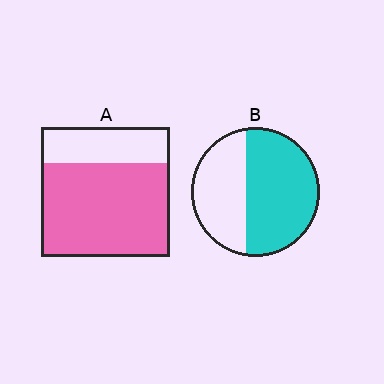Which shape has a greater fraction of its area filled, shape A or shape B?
Shape A.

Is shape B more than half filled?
Yes.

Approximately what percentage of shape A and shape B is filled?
A is approximately 70% and B is approximately 60%.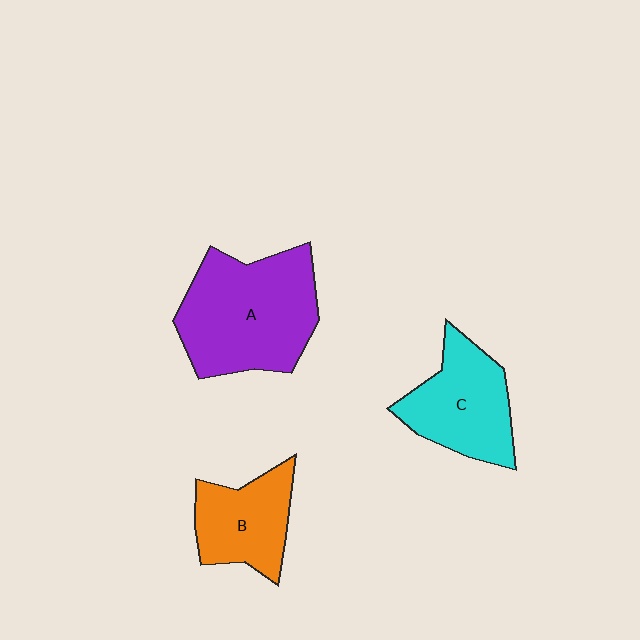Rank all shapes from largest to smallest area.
From largest to smallest: A (purple), C (cyan), B (orange).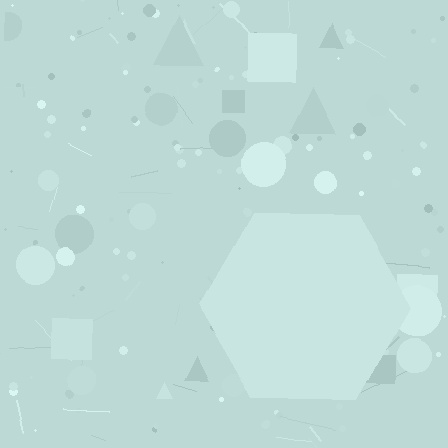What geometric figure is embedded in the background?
A hexagon is embedded in the background.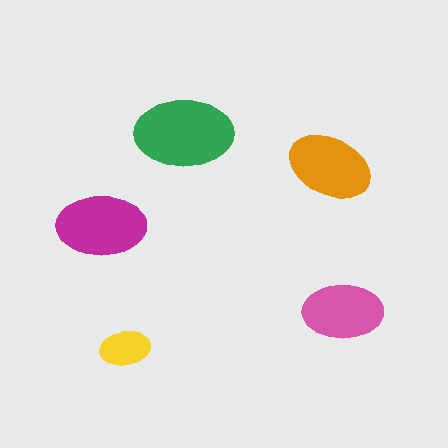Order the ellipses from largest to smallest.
the green one, the magenta one, the orange one, the pink one, the yellow one.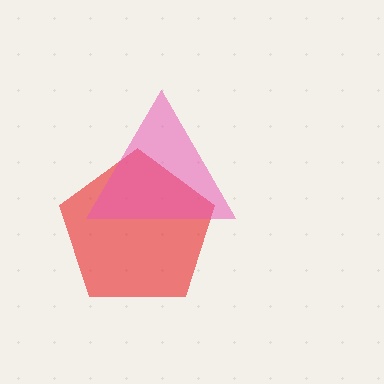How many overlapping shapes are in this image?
There are 2 overlapping shapes in the image.